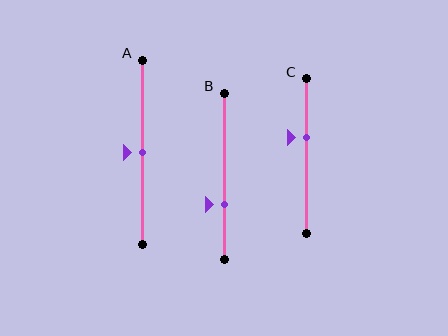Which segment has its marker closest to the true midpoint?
Segment A has its marker closest to the true midpoint.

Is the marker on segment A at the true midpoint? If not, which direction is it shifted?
Yes, the marker on segment A is at the true midpoint.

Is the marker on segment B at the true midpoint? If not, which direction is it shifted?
No, the marker on segment B is shifted downward by about 17% of the segment length.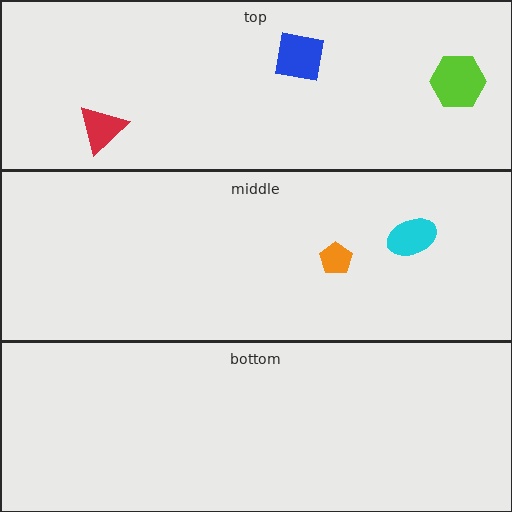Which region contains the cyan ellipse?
The middle region.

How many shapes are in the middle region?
2.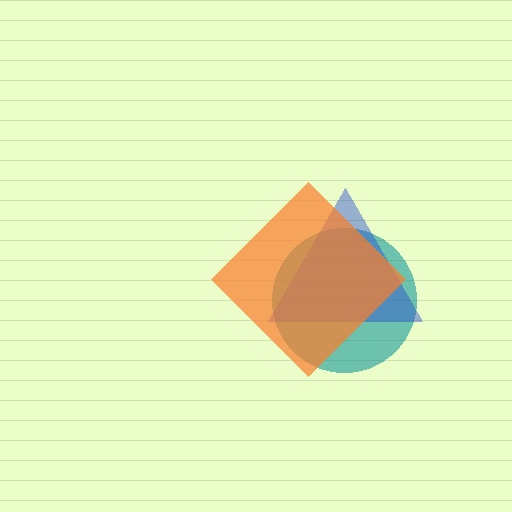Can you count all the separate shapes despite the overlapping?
Yes, there are 3 separate shapes.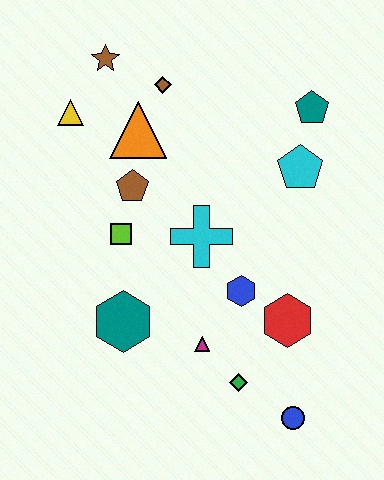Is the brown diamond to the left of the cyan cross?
Yes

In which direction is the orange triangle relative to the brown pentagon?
The orange triangle is above the brown pentagon.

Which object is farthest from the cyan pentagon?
The blue circle is farthest from the cyan pentagon.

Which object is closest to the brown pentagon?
The lime square is closest to the brown pentagon.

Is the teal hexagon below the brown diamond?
Yes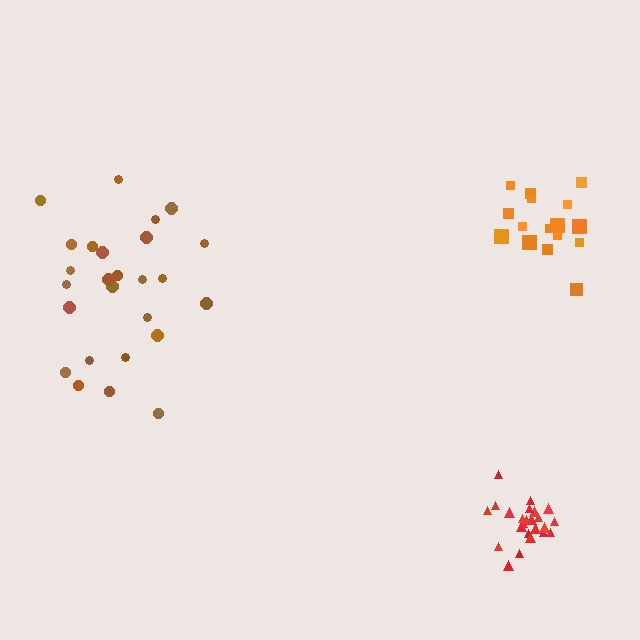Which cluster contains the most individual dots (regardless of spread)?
Brown (26).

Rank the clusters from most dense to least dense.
red, orange, brown.